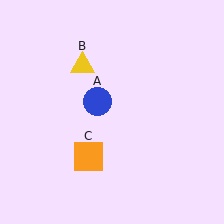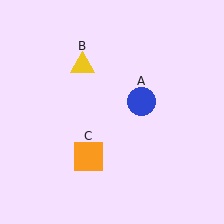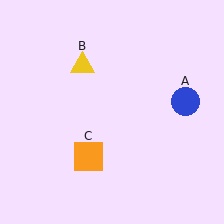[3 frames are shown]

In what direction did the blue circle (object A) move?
The blue circle (object A) moved right.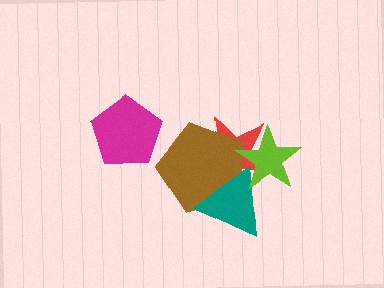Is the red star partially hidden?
Yes, it is partially covered by another shape.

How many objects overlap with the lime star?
3 objects overlap with the lime star.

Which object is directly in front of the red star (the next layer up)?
The brown pentagon is directly in front of the red star.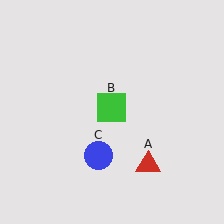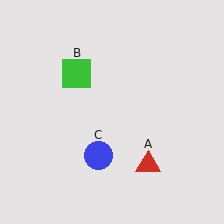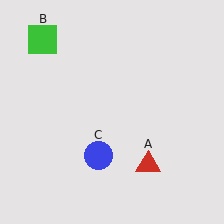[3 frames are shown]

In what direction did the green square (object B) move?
The green square (object B) moved up and to the left.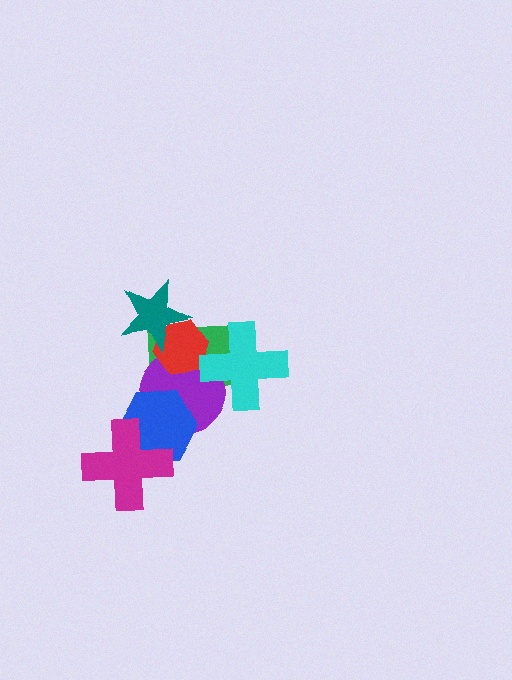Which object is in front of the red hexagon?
The teal star is in front of the red hexagon.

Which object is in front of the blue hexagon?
The magenta cross is in front of the blue hexagon.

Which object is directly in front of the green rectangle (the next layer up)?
The purple circle is directly in front of the green rectangle.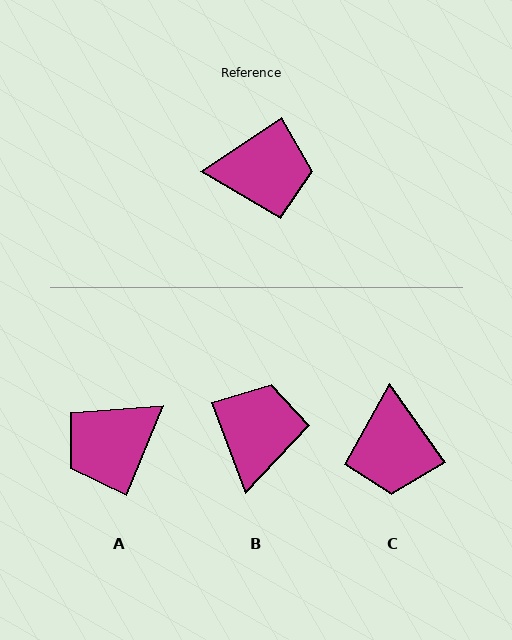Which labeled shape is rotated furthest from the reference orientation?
A, about 146 degrees away.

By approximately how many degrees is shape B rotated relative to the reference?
Approximately 77 degrees counter-clockwise.